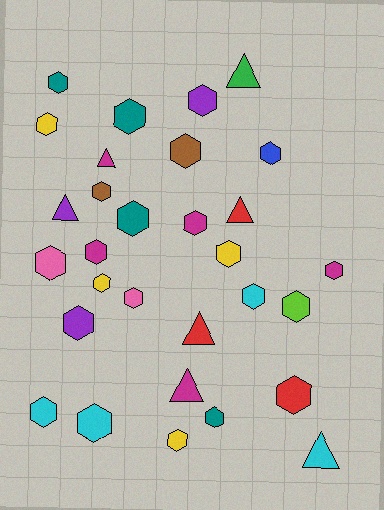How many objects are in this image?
There are 30 objects.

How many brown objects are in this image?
There are 2 brown objects.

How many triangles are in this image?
There are 7 triangles.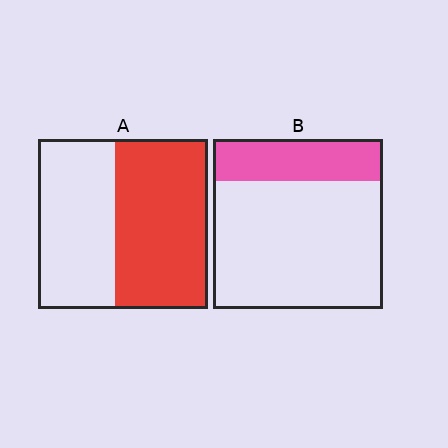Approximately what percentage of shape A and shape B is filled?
A is approximately 55% and B is approximately 25%.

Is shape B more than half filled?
No.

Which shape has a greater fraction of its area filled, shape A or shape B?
Shape A.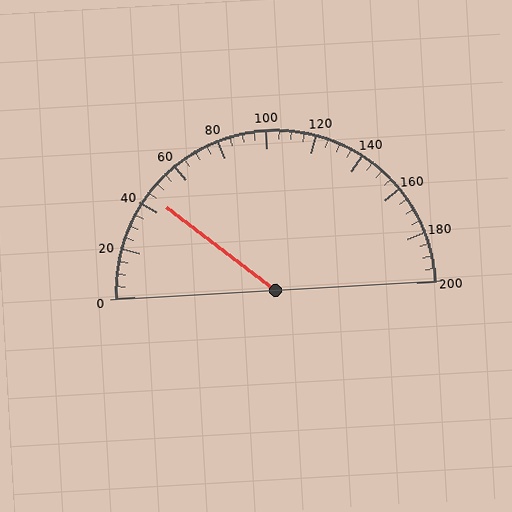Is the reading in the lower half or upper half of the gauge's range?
The reading is in the lower half of the range (0 to 200).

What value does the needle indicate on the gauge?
The needle indicates approximately 45.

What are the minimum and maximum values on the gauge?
The gauge ranges from 0 to 200.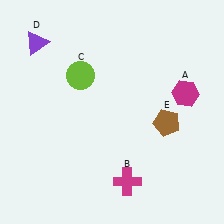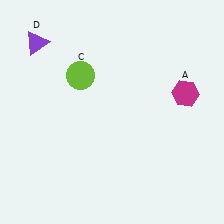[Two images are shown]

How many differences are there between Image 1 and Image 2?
There are 2 differences between the two images.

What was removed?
The brown pentagon (E), the magenta cross (B) were removed in Image 2.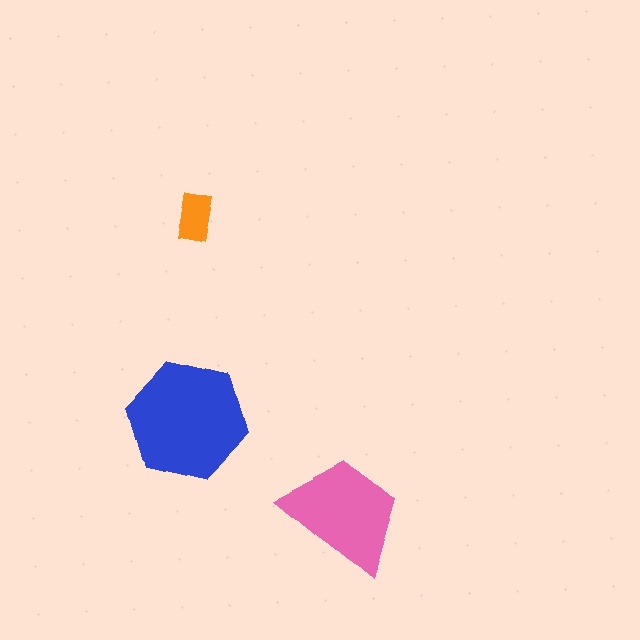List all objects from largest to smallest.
The blue hexagon, the pink trapezoid, the orange rectangle.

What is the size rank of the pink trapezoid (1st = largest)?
2nd.